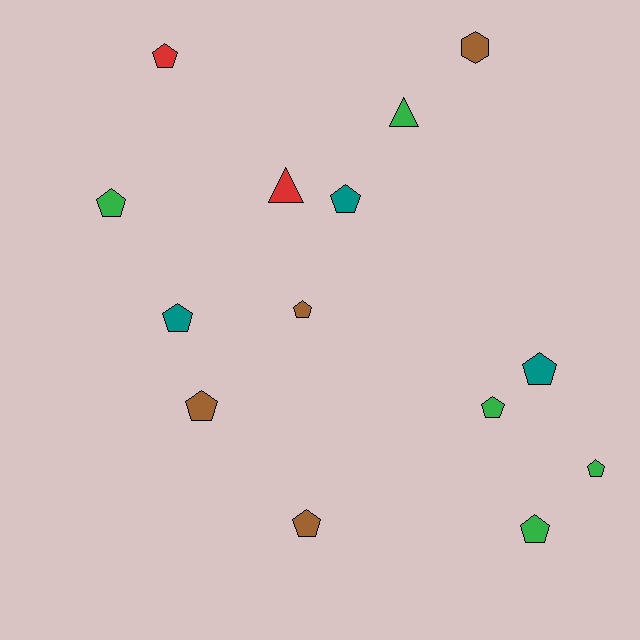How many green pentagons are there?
There are 4 green pentagons.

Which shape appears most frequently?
Pentagon, with 11 objects.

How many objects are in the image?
There are 14 objects.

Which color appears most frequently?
Green, with 5 objects.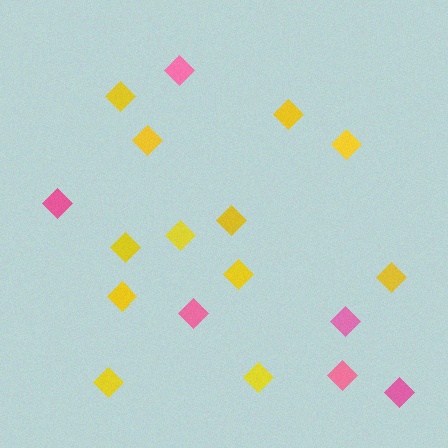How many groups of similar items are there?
There are 2 groups: one group of pink diamonds (6) and one group of yellow diamonds (12).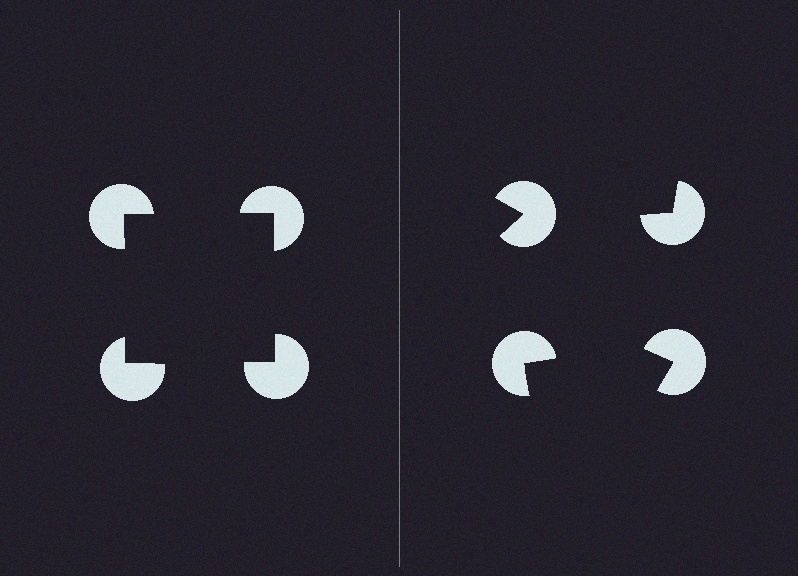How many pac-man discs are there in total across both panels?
8 — 4 on each side.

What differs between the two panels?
The pac-man discs are positioned identically on both sides; only the wedge orientations differ. On the left they align to a square; on the right they are misaligned.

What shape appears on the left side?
An illusory square.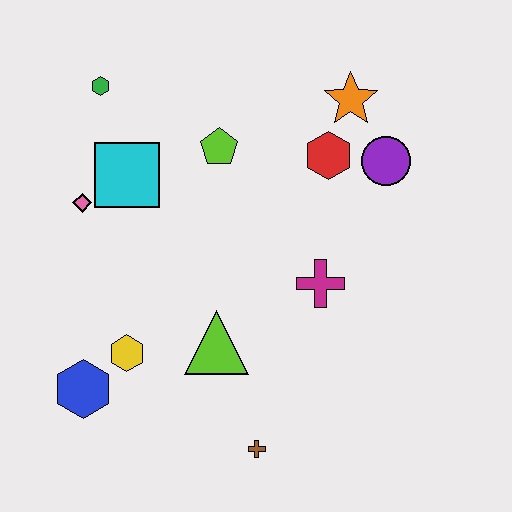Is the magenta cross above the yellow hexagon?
Yes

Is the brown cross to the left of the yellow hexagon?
No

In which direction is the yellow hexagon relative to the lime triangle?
The yellow hexagon is to the left of the lime triangle.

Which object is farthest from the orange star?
The blue hexagon is farthest from the orange star.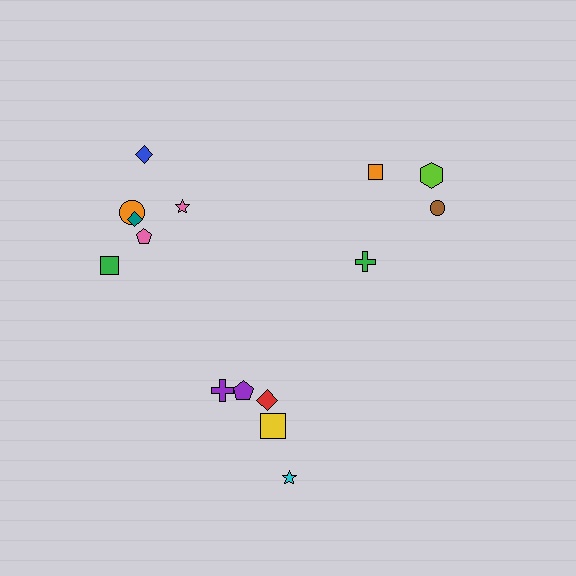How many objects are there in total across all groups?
There are 15 objects.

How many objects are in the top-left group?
There are 6 objects.